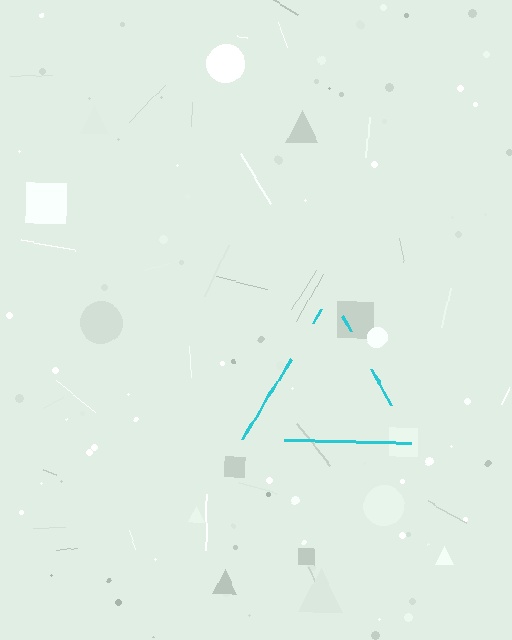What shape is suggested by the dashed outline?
The dashed outline suggests a triangle.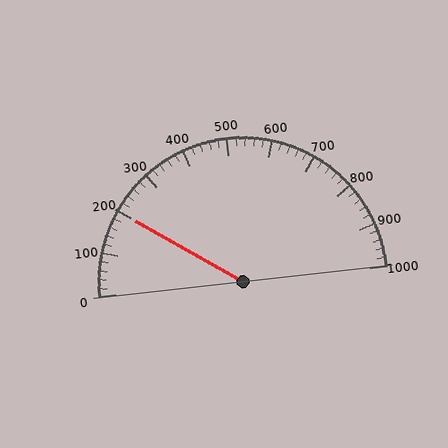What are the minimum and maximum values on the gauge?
The gauge ranges from 0 to 1000.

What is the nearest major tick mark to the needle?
The nearest major tick mark is 200.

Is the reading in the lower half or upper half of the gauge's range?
The reading is in the lower half of the range (0 to 1000).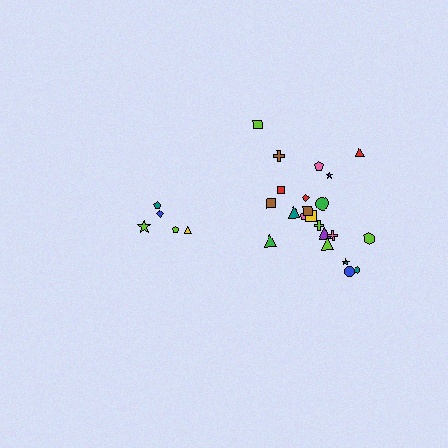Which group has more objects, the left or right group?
The right group.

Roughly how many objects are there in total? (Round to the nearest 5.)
Roughly 25 objects in total.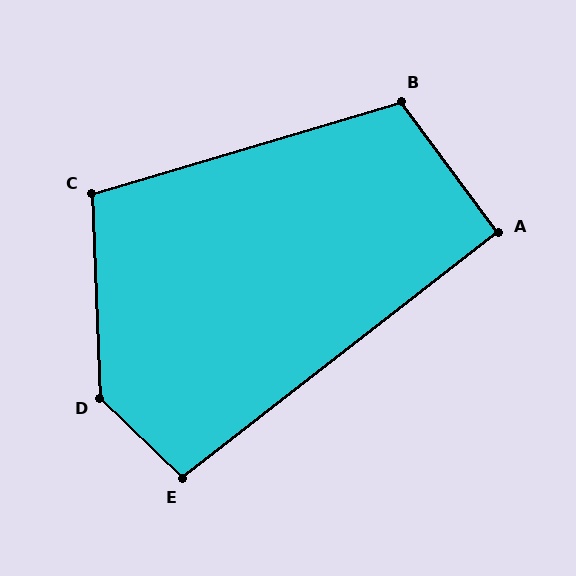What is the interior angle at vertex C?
Approximately 104 degrees (obtuse).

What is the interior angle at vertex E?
Approximately 98 degrees (obtuse).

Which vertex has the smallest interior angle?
A, at approximately 91 degrees.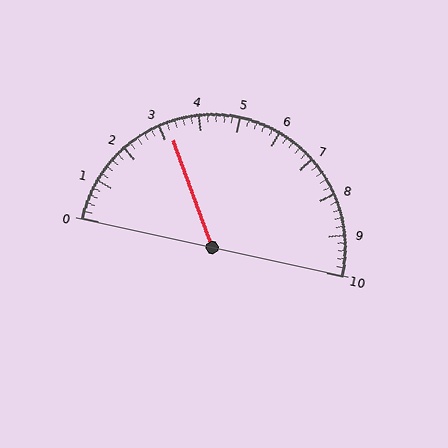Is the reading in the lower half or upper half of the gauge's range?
The reading is in the lower half of the range (0 to 10).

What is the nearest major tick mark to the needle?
The nearest major tick mark is 3.